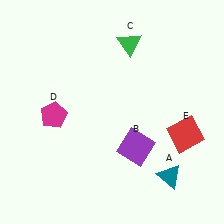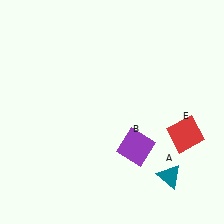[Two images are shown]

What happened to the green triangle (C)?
The green triangle (C) was removed in Image 2. It was in the top-right area of Image 1.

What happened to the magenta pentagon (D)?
The magenta pentagon (D) was removed in Image 2. It was in the bottom-left area of Image 1.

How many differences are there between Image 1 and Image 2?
There are 2 differences between the two images.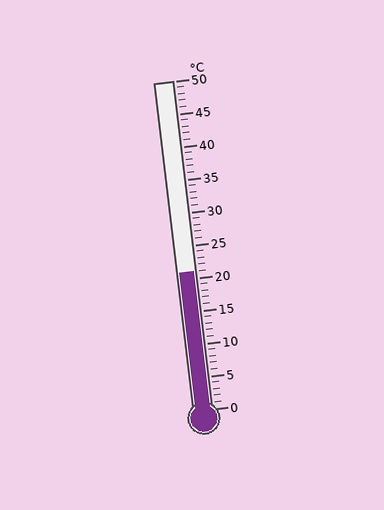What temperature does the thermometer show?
The thermometer shows approximately 21°C.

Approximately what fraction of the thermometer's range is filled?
The thermometer is filled to approximately 40% of its range.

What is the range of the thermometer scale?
The thermometer scale ranges from 0°C to 50°C.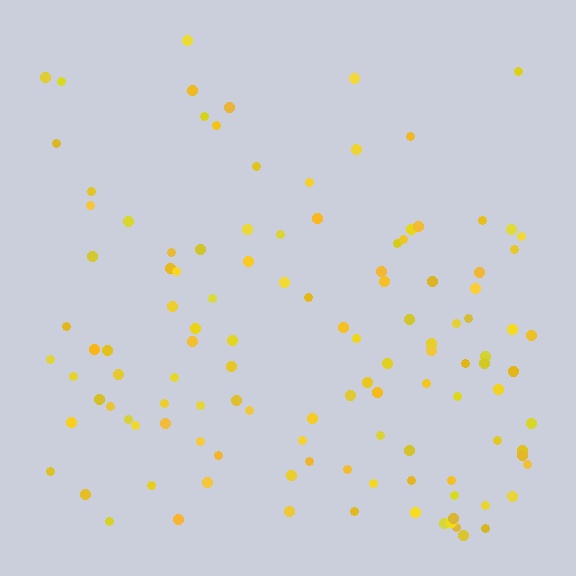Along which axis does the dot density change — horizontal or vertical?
Vertical.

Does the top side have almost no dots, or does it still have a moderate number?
Still a moderate number, just noticeably fewer than the bottom.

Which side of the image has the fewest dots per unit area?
The top.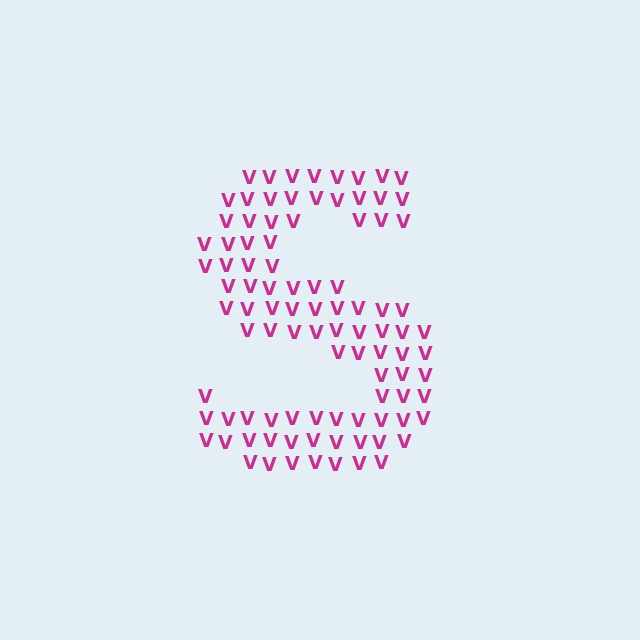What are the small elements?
The small elements are letter V's.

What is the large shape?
The large shape is the letter S.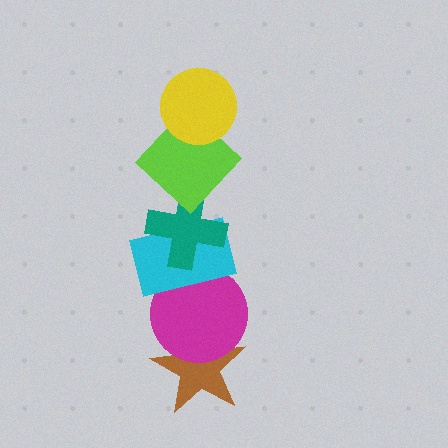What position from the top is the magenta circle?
The magenta circle is 5th from the top.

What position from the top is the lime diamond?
The lime diamond is 2nd from the top.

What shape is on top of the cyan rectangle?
The teal cross is on top of the cyan rectangle.